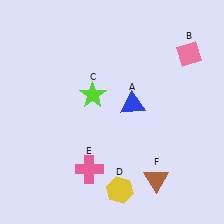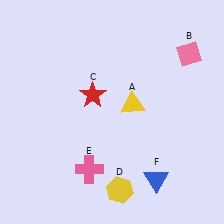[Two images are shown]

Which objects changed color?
A changed from blue to yellow. C changed from lime to red. F changed from brown to blue.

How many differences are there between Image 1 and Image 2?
There are 3 differences between the two images.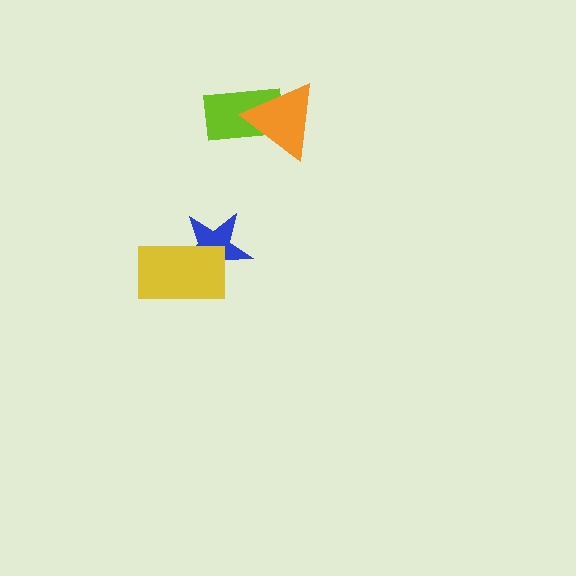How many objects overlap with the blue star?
1 object overlaps with the blue star.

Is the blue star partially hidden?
Yes, it is partially covered by another shape.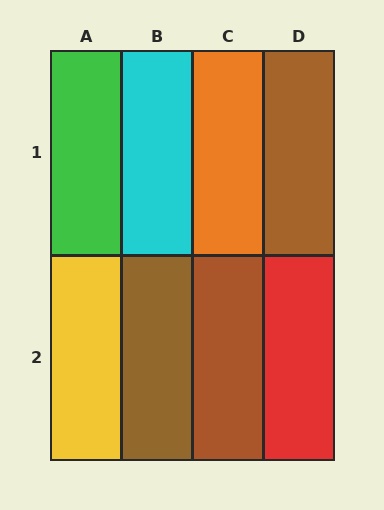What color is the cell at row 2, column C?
Brown.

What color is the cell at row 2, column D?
Red.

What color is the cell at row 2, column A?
Yellow.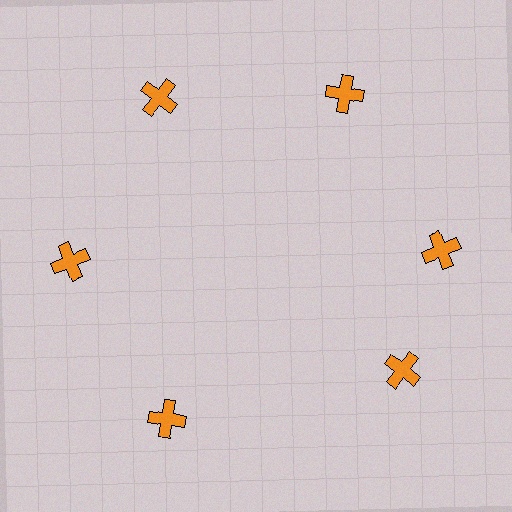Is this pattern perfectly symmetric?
No. The 6 orange crosses are arranged in a ring, but one element near the 5 o'clock position is rotated out of alignment along the ring, breaking the 6-fold rotational symmetry.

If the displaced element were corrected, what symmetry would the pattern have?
It would have 6-fold rotational symmetry — the pattern would map onto itself every 60 degrees.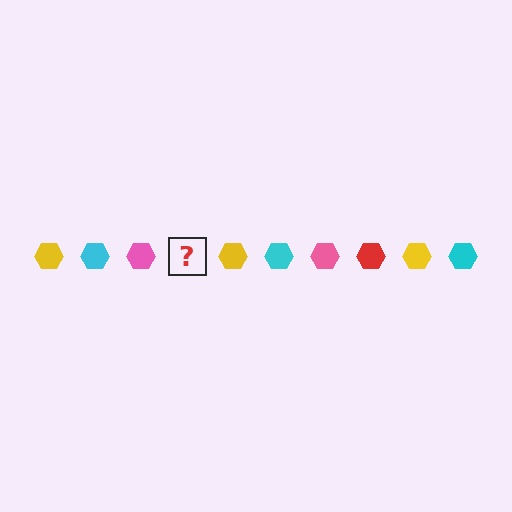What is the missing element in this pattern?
The missing element is a red hexagon.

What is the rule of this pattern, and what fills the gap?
The rule is that the pattern cycles through yellow, cyan, pink, red hexagons. The gap should be filled with a red hexagon.